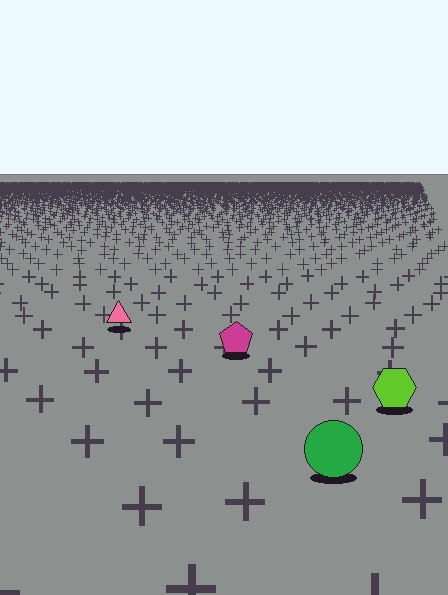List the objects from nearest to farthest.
From nearest to farthest: the green circle, the lime hexagon, the magenta pentagon, the pink triangle.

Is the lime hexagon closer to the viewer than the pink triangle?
Yes. The lime hexagon is closer — you can tell from the texture gradient: the ground texture is coarser near it.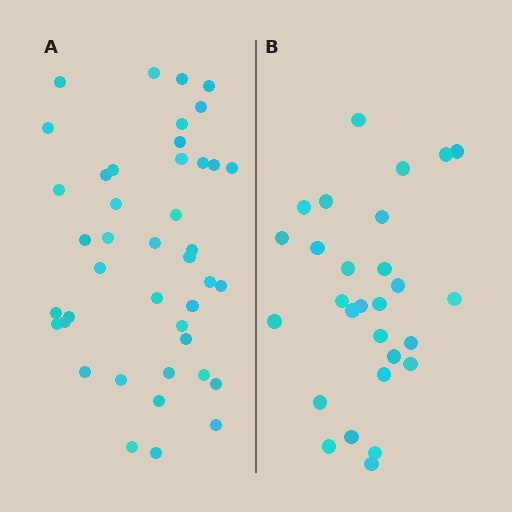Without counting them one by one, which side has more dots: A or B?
Region A (the left region) has more dots.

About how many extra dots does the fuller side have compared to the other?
Region A has approximately 15 more dots than region B.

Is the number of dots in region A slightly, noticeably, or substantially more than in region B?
Region A has substantially more. The ratio is roughly 1.5 to 1.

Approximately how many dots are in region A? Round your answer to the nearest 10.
About 40 dots. (The exact count is 42, which rounds to 40.)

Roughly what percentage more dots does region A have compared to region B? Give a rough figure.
About 50% more.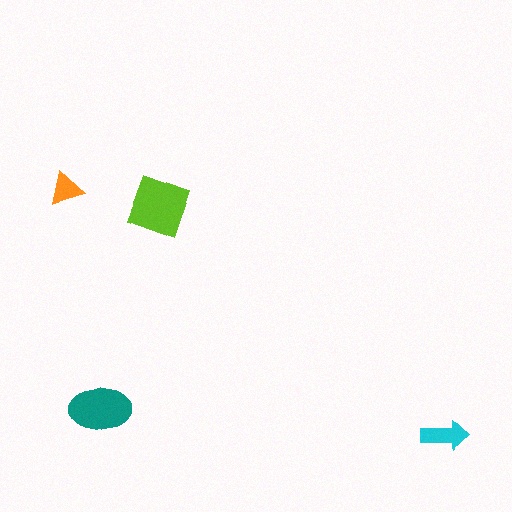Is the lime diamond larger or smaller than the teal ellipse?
Larger.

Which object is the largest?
The lime diamond.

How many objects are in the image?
There are 4 objects in the image.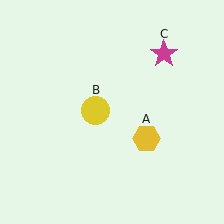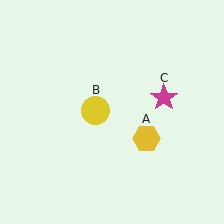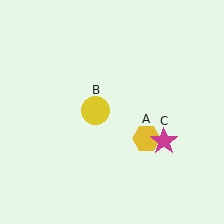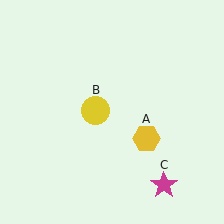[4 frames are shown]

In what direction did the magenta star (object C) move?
The magenta star (object C) moved down.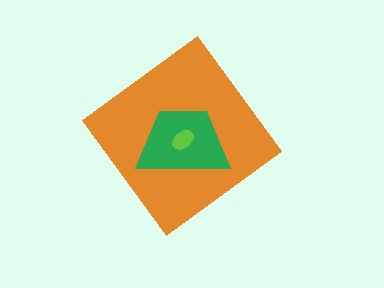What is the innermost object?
The lime ellipse.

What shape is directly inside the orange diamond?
The green trapezoid.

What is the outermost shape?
The orange diamond.